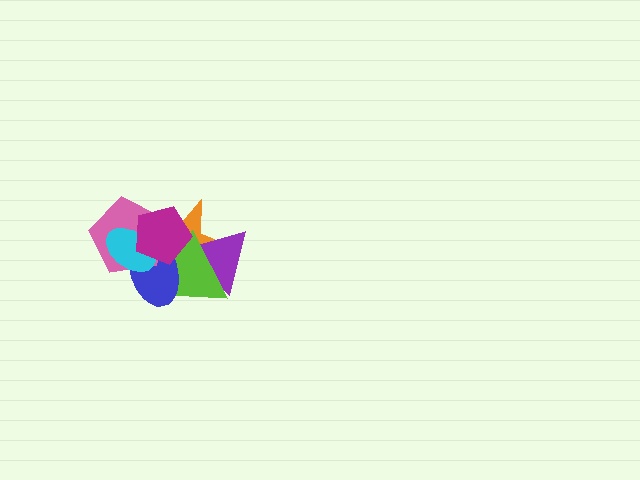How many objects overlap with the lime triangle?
6 objects overlap with the lime triangle.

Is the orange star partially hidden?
Yes, it is partially covered by another shape.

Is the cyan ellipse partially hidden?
Yes, it is partially covered by another shape.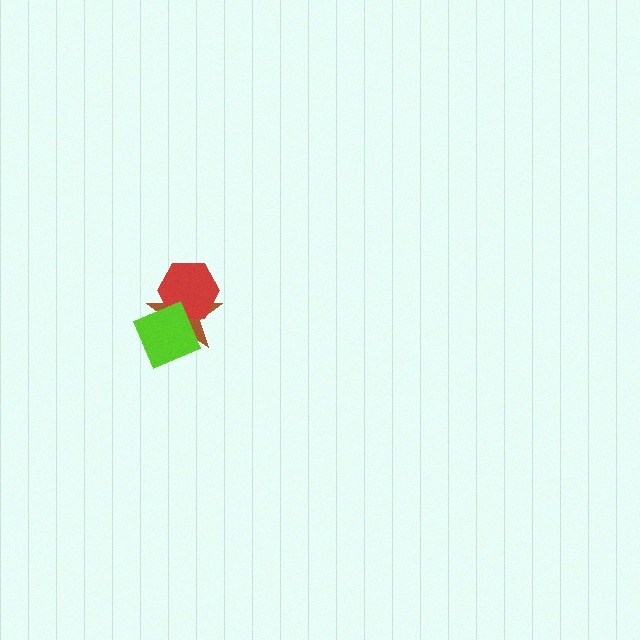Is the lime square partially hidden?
No, no other shape covers it.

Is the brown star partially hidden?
Yes, it is partially covered by another shape.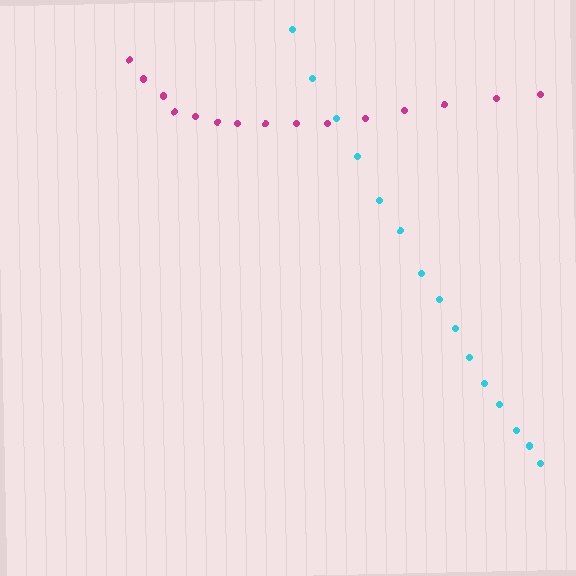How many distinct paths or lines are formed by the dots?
There are 2 distinct paths.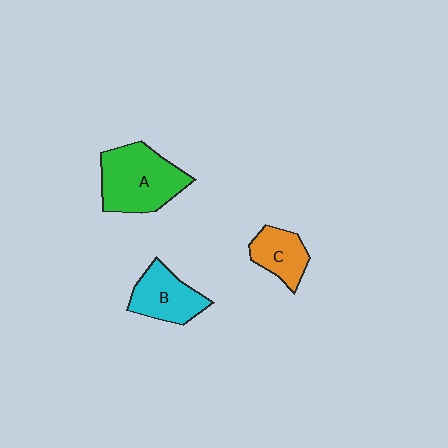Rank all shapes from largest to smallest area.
From largest to smallest: A (green), B (cyan), C (orange).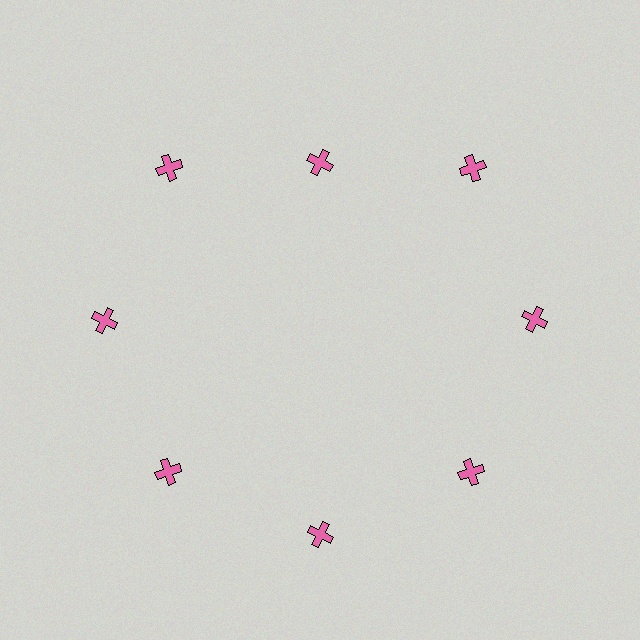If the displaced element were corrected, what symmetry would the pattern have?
It would have 8-fold rotational symmetry — the pattern would map onto itself every 45 degrees.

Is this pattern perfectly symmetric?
No. The 8 pink crosses are arranged in a ring, but one element near the 12 o'clock position is pulled inward toward the center, breaking the 8-fold rotational symmetry.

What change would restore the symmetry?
The symmetry would be restored by moving it outward, back onto the ring so that all 8 crosses sit at equal angles and equal distance from the center.